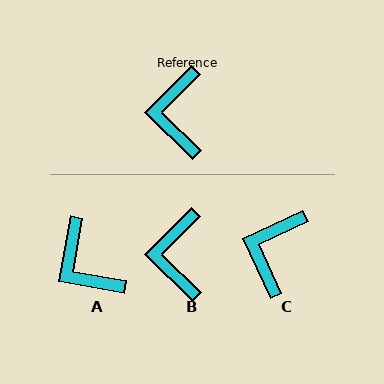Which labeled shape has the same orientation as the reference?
B.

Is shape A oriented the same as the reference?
No, it is off by about 35 degrees.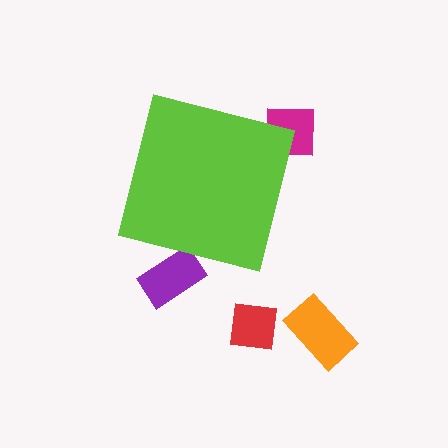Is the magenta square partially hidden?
Yes, the magenta square is partially hidden behind the lime square.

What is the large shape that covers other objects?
A lime square.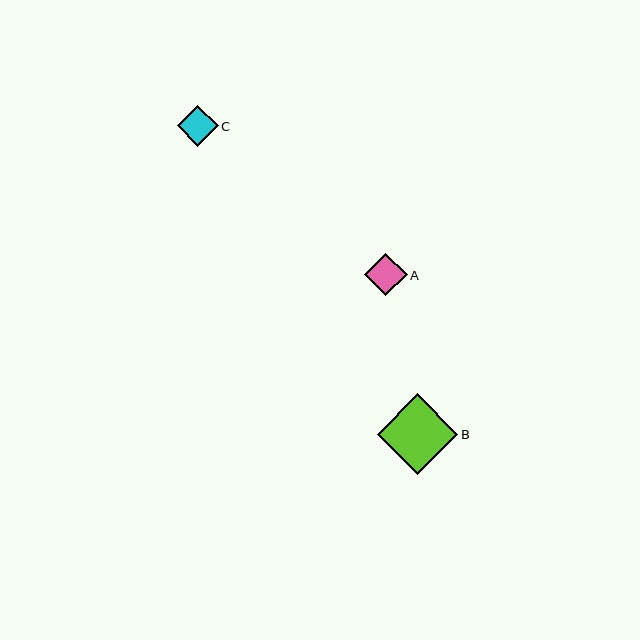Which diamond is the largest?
Diamond B is the largest with a size of approximately 81 pixels.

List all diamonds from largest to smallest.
From largest to smallest: B, A, C.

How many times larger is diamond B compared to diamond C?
Diamond B is approximately 2.0 times the size of diamond C.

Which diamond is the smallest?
Diamond C is the smallest with a size of approximately 41 pixels.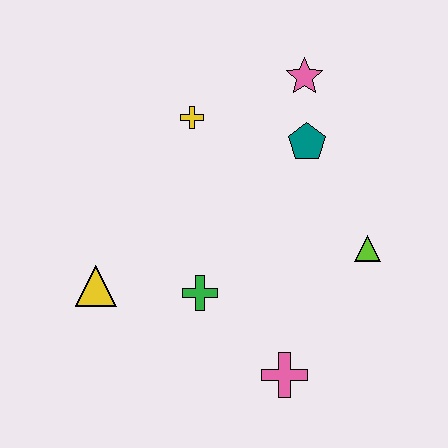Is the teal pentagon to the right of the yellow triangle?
Yes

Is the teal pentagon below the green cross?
No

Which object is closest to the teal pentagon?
The pink star is closest to the teal pentagon.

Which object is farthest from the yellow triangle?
The pink star is farthest from the yellow triangle.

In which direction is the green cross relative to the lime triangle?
The green cross is to the left of the lime triangle.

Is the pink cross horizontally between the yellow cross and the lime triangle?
Yes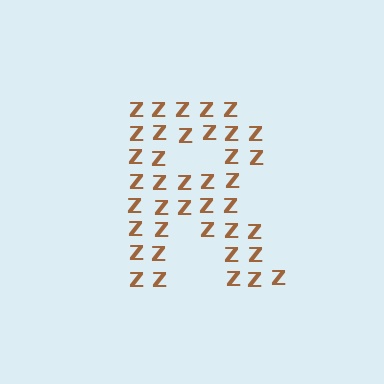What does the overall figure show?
The overall figure shows the letter R.